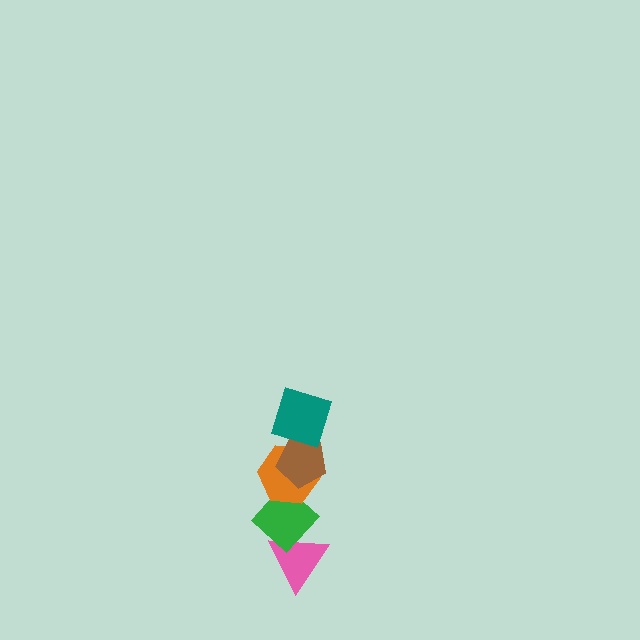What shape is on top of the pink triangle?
The green diamond is on top of the pink triangle.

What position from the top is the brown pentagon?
The brown pentagon is 2nd from the top.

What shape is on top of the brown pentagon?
The teal square is on top of the brown pentagon.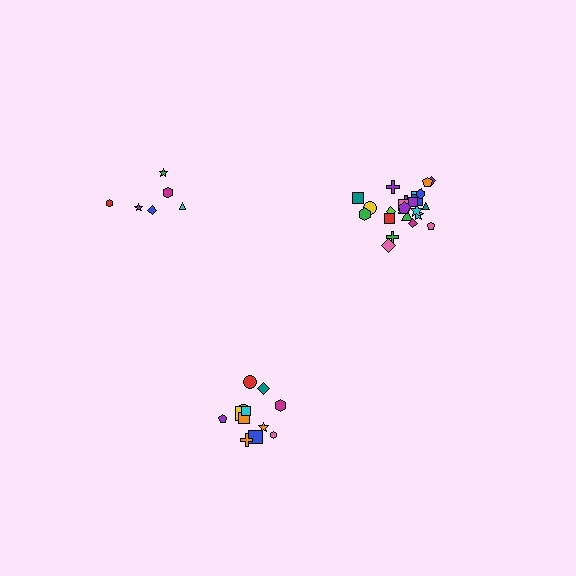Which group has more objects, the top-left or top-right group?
The top-right group.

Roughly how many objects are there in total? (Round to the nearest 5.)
Roughly 45 objects in total.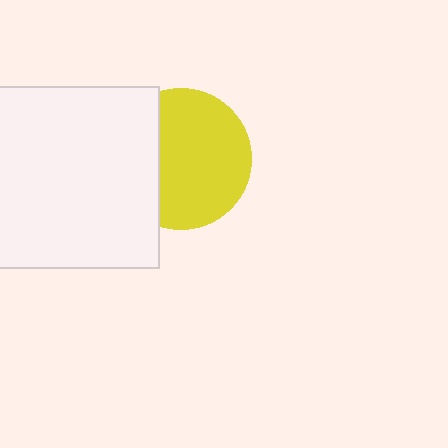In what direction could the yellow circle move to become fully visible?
The yellow circle could move right. That would shift it out from behind the white square entirely.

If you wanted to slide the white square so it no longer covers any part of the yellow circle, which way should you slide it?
Slide it left — that is the most direct way to separate the two shapes.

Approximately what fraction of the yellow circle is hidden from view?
Roughly 31% of the yellow circle is hidden behind the white square.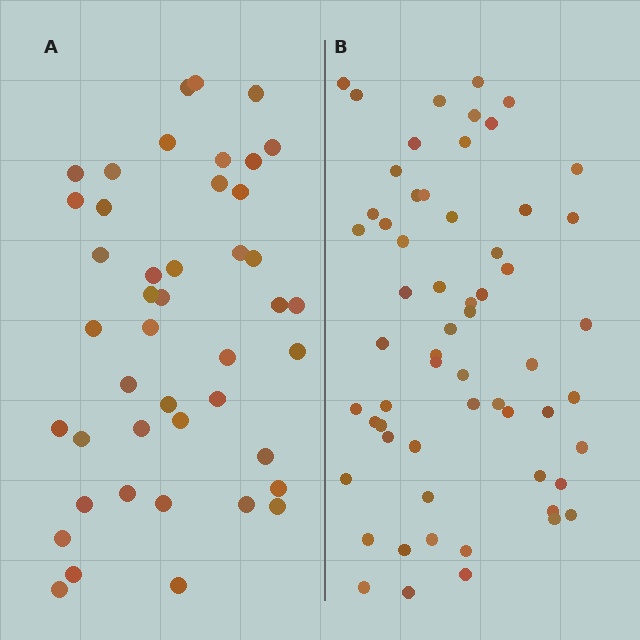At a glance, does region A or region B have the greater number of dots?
Region B (the right region) has more dots.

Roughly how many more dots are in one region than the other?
Region B has approximately 15 more dots than region A.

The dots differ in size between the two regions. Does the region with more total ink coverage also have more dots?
No. Region A has more total ink coverage because its dots are larger, but region B actually contains more individual dots. Total area can be misleading — the number of items is what matters here.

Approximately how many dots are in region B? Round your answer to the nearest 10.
About 60 dots.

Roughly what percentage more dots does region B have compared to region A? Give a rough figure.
About 35% more.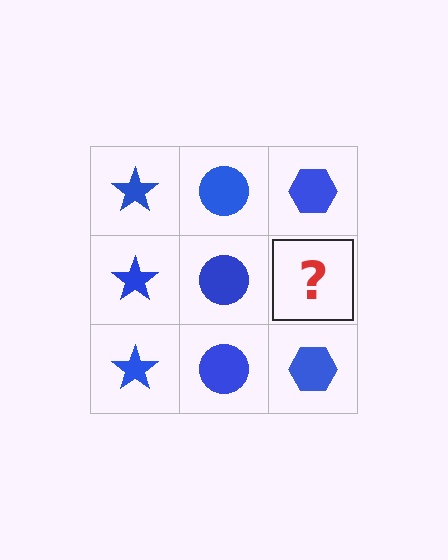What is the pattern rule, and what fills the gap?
The rule is that each column has a consistent shape. The gap should be filled with a blue hexagon.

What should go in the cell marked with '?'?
The missing cell should contain a blue hexagon.